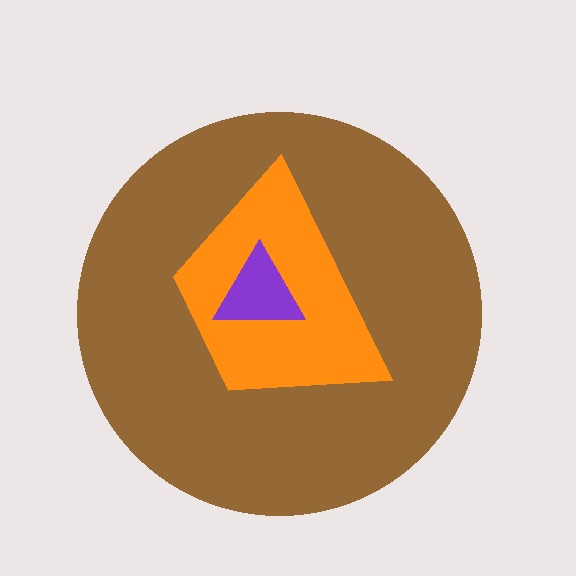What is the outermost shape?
The brown circle.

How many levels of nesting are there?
3.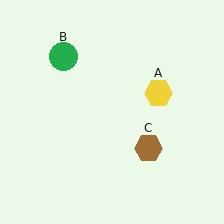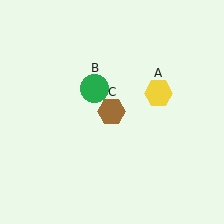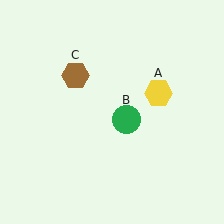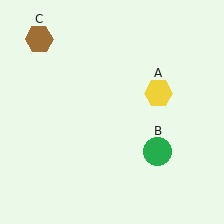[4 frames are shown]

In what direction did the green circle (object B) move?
The green circle (object B) moved down and to the right.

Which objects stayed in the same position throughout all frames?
Yellow hexagon (object A) remained stationary.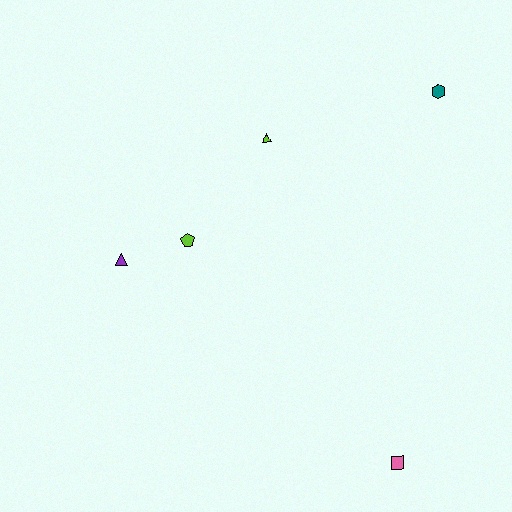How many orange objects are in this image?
There are no orange objects.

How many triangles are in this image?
There are 2 triangles.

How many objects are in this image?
There are 5 objects.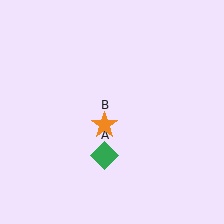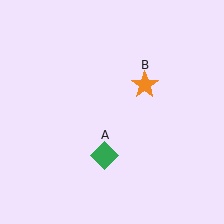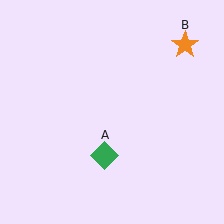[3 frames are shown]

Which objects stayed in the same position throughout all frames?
Green diamond (object A) remained stationary.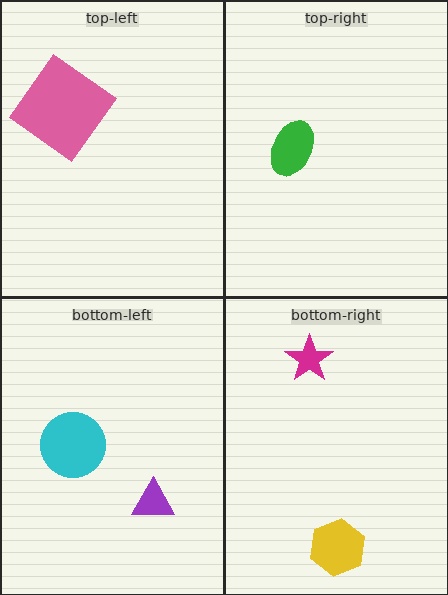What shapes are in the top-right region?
The green ellipse.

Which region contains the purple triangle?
The bottom-left region.